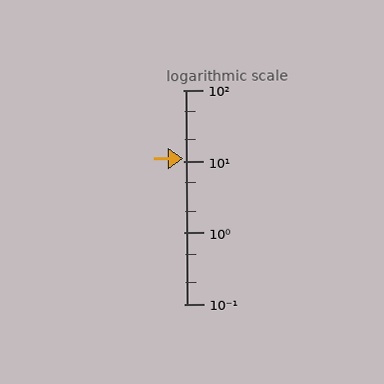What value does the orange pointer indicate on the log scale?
The pointer indicates approximately 11.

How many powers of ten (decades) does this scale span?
The scale spans 3 decades, from 0.1 to 100.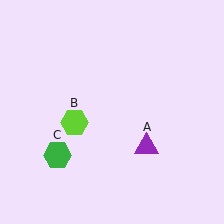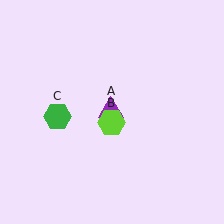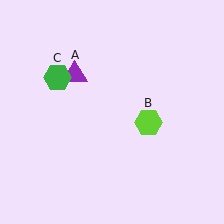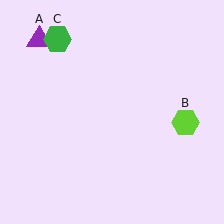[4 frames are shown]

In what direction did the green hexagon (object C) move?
The green hexagon (object C) moved up.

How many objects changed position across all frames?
3 objects changed position: purple triangle (object A), lime hexagon (object B), green hexagon (object C).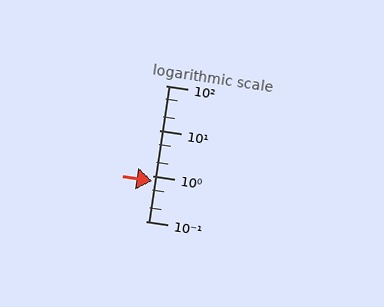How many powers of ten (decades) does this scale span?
The scale spans 3 decades, from 0.1 to 100.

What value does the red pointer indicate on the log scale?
The pointer indicates approximately 0.77.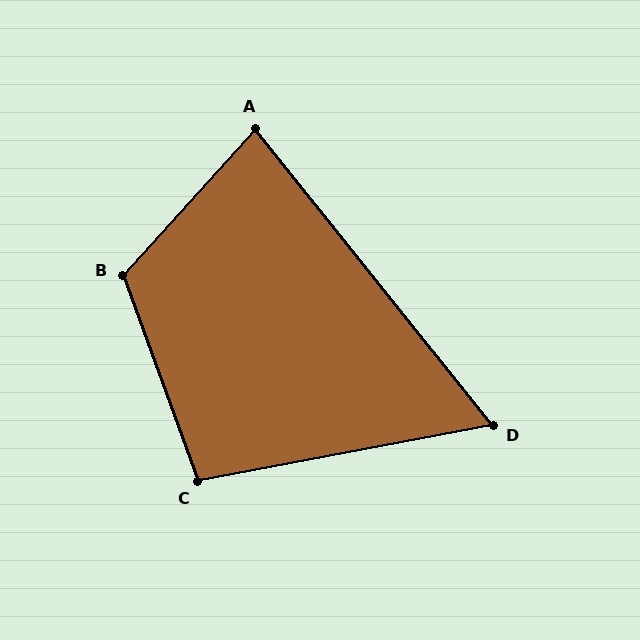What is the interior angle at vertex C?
Approximately 99 degrees (obtuse).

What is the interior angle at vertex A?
Approximately 81 degrees (acute).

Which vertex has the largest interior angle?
B, at approximately 118 degrees.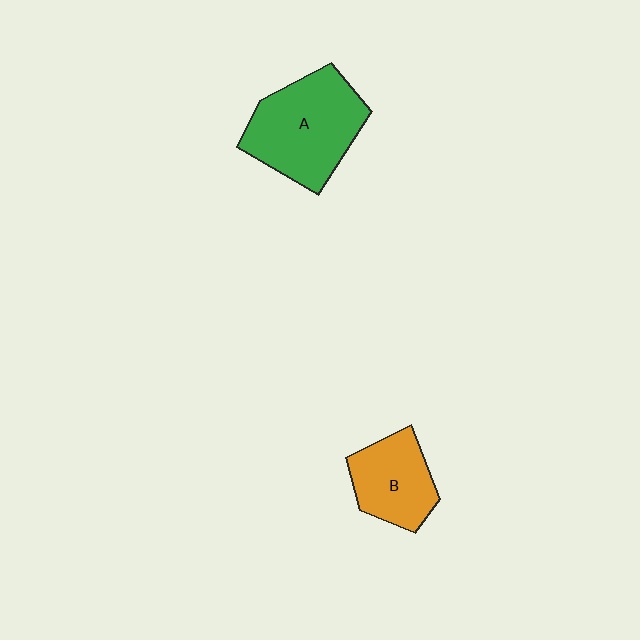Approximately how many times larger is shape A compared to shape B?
Approximately 1.5 times.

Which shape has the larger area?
Shape A (green).